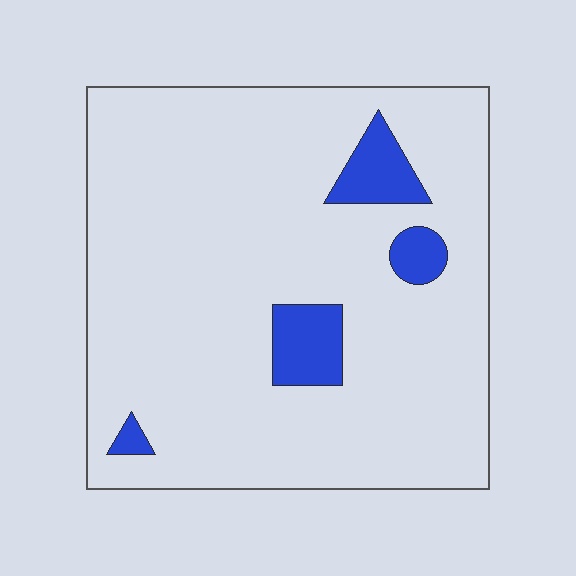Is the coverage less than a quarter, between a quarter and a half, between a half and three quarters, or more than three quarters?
Less than a quarter.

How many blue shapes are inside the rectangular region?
4.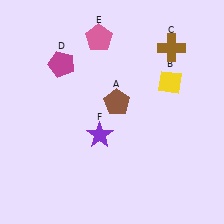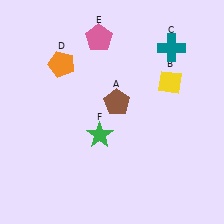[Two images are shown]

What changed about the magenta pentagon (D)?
In Image 1, D is magenta. In Image 2, it changed to orange.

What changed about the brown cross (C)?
In Image 1, C is brown. In Image 2, it changed to teal.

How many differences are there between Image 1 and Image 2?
There are 3 differences between the two images.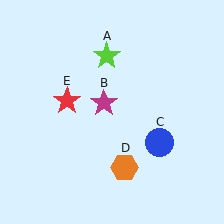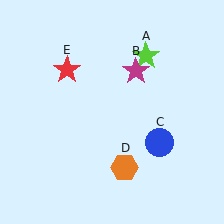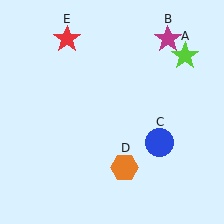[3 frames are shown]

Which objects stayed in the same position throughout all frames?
Blue circle (object C) and orange hexagon (object D) remained stationary.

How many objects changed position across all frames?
3 objects changed position: lime star (object A), magenta star (object B), red star (object E).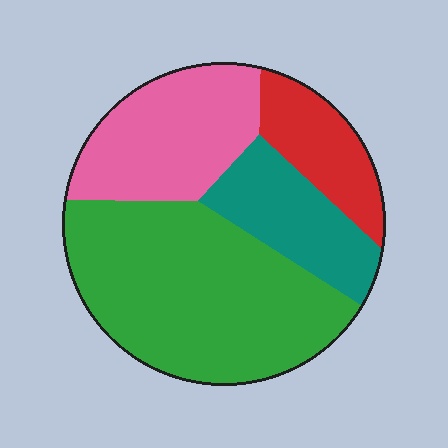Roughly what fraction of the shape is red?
Red takes up less than a quarter of the shape.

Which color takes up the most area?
Green, at roughly 45%.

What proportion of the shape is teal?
Teal covers 16% of the shape.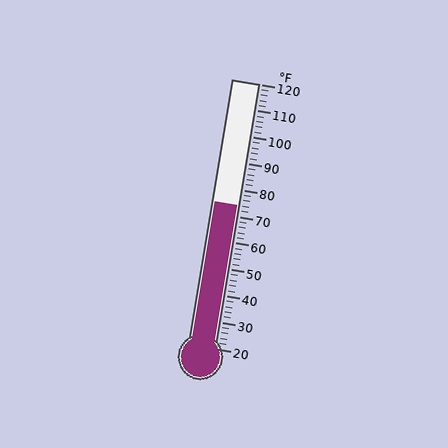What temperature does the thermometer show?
The thermometer shows approximately 74°F.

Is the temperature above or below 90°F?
The temperature is below 90°F.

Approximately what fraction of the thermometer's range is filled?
The thermometer is filled to approximately 55% of its range.